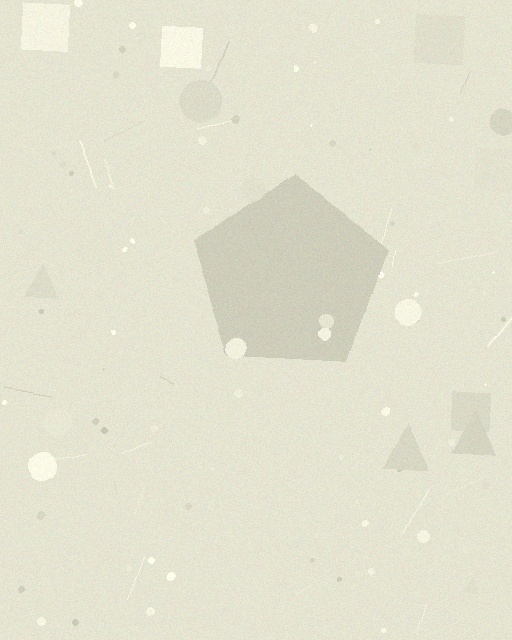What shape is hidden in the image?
A pentagon is hidden in the image.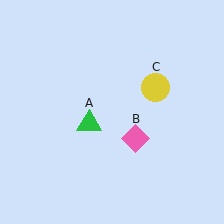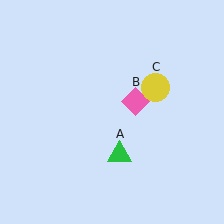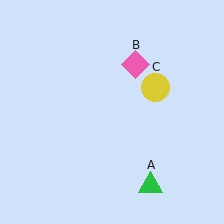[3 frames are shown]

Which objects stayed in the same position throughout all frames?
Yellow circle (object C) remained stationary.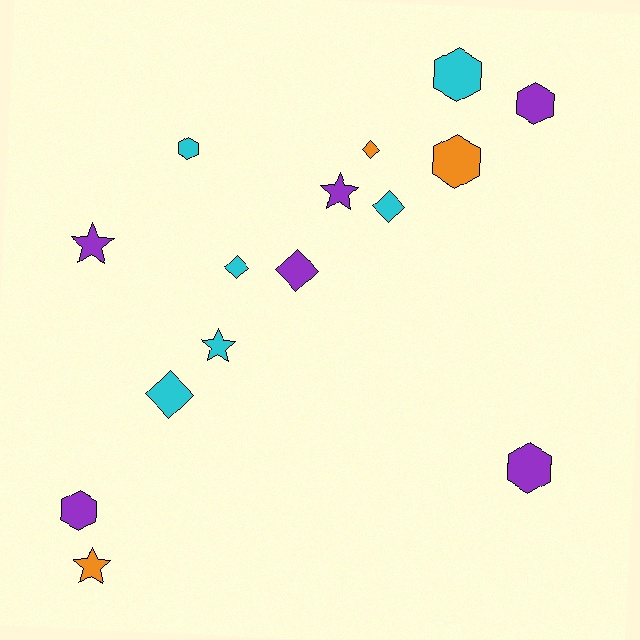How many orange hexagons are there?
There is 1 orange hexagon.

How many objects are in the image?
There are 15 objects.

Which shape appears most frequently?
Hexagon, with 6 objects.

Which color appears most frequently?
Purple, with 6 objects.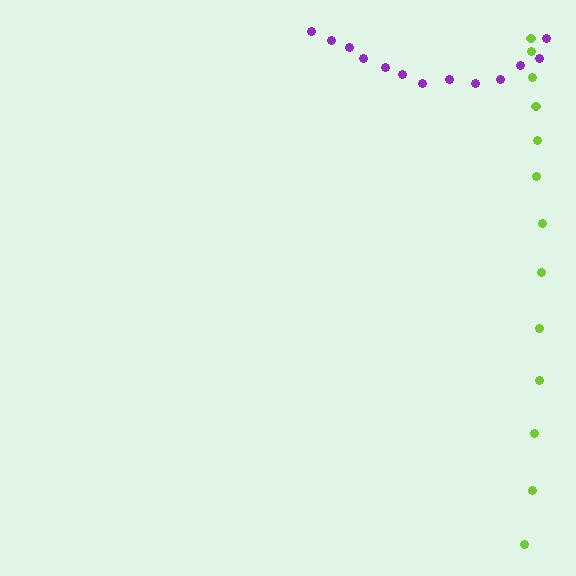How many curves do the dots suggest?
There are 2 distinct paths.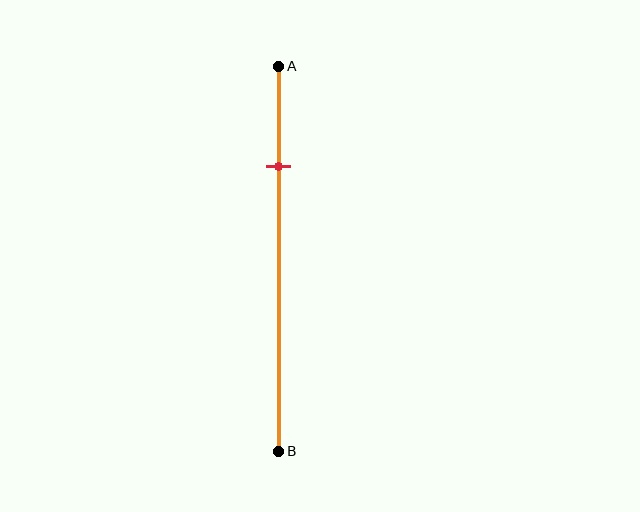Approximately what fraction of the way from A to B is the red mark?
The red mark is approximately 25% of the way from A to B.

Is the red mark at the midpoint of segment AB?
No, the mark is at about 25% from A, not at the 50% midpoint.